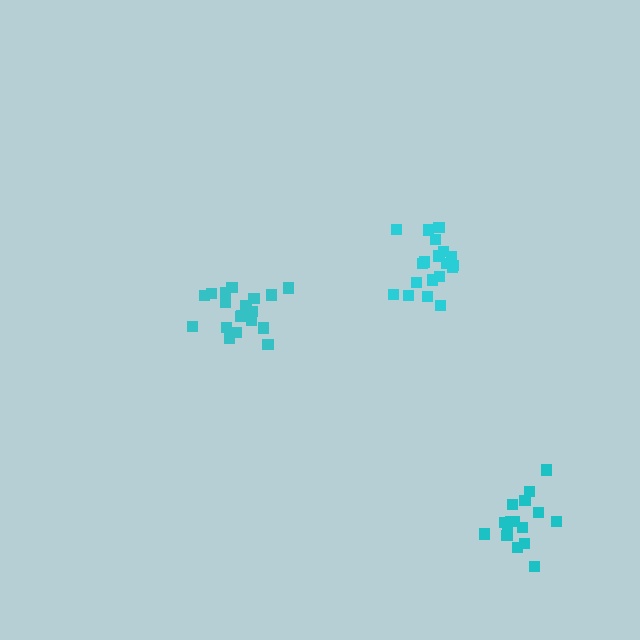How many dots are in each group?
Group 1: 16 dots, Group 2: 19 dots, Group 3: 19 dots (54 total).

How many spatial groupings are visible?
There are 3 spatial groupings.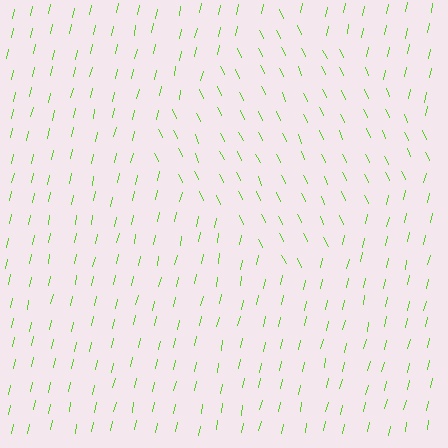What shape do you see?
I see a diamond.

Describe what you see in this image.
The image is filled with small lime line segments. A diamond region in the image has lines oriented differently from the surrounding lines, creating a visible texture boundary.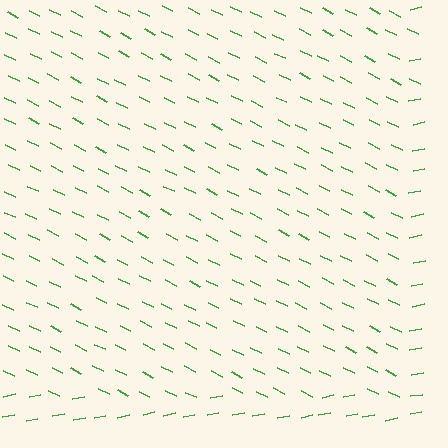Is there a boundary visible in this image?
Yes, there is a texture boundary formed by a change in line orientation.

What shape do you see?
I see a rectangle.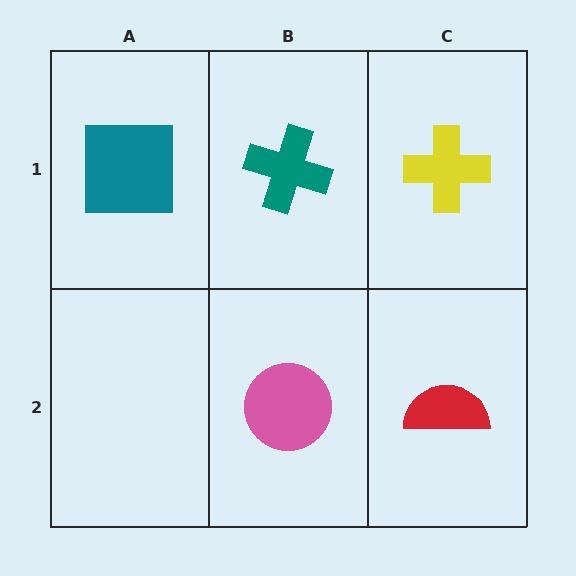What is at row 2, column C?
A red semicircle.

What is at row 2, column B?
A pink circle.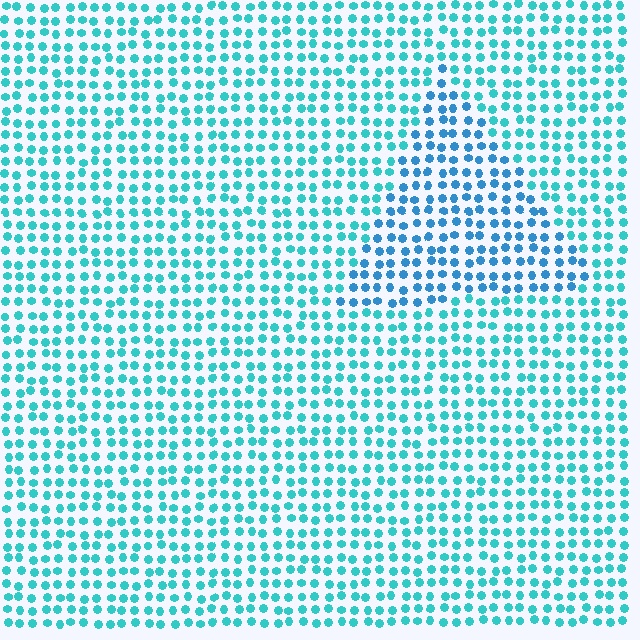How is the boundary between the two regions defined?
The boundary is defined purely by a slight shift in hue (about 26 degrees). Spacing, size, and orientation are identical on both sides.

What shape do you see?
I see a triangle.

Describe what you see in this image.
The image is filled with small cyan elements in a uniform arrangement. A triangle-shaped region is visible where the elements are tinted to a slightly different hue, forming a subtle color boundary.